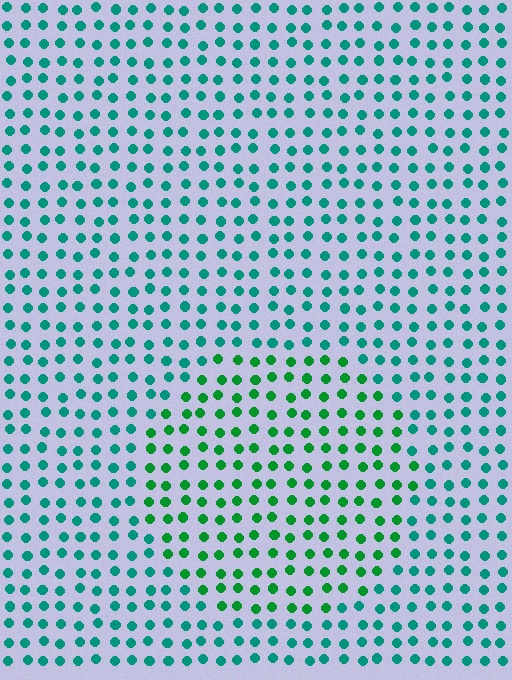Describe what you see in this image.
The image is filled with small teal elements in a uniform arrangement. A circle-shaped region is visible where the elements are tinted to a slightly different hue, forming a subtle color boundary.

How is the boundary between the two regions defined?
The boundary is defined purely by a slight shift in hue (about 33 degrees). Spacing, size, and orientation are identical on both sides.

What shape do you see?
I see a circle.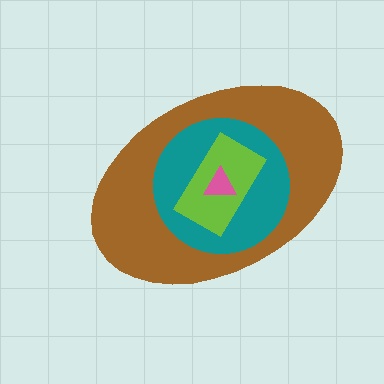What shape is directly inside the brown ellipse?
The teal circle.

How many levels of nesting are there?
4.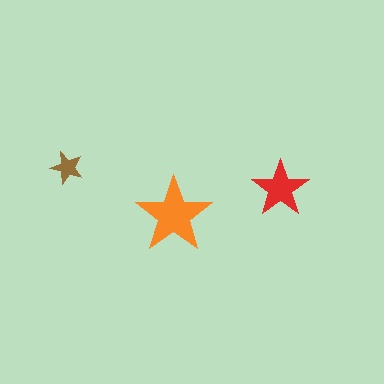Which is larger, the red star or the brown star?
The red one.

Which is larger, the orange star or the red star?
The orange one.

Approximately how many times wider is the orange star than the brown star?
About 2.5 times wider.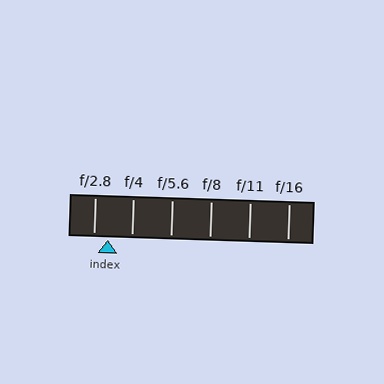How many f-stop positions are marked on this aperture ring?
There are 6 f-stop positions marked.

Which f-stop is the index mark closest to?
The index mark is closest to f/2.8.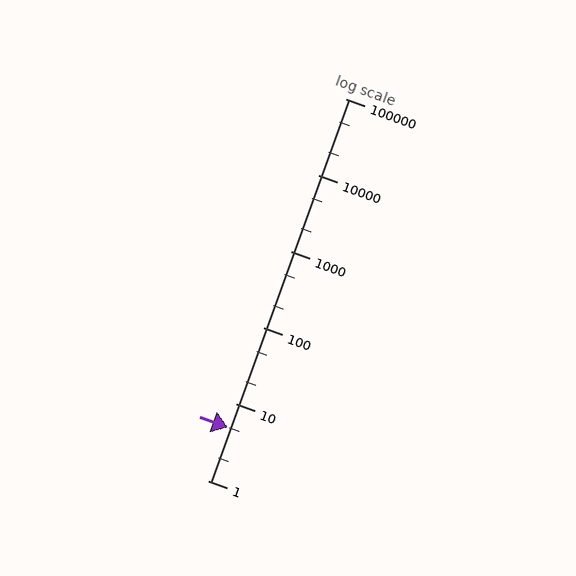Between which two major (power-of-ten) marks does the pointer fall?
The pointer is between 1 and 10.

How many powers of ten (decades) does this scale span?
The scale spans 5 decades, from 1 to 100000.